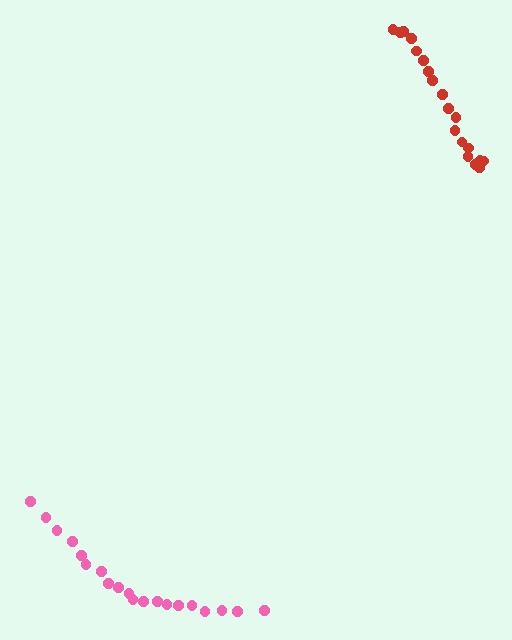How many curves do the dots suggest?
There are 2 distinct paths.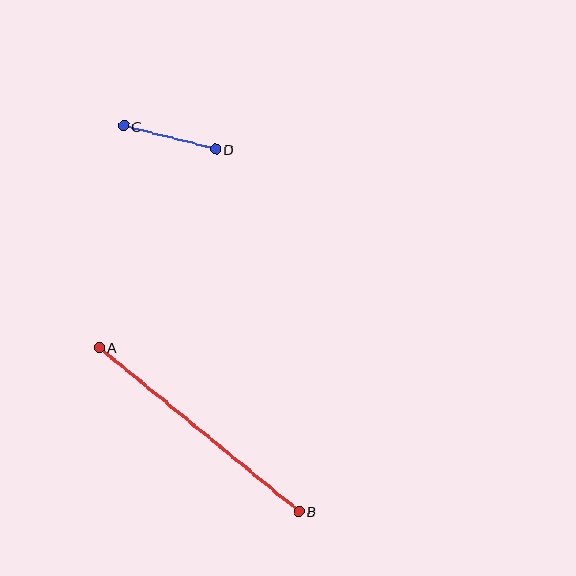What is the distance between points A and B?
The distance is approximately 258 pixels.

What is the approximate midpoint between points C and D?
The midpoint is at approximately (170, 138) pixels.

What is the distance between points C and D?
The distance is approximately 95 pixels.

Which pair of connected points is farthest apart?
Points A and B are farthest apart.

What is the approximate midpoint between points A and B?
The midpoint is at approximately (199, 430) pixels.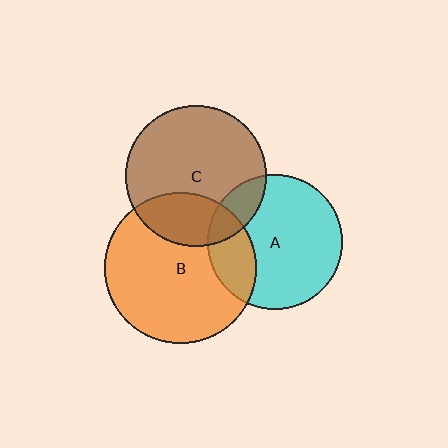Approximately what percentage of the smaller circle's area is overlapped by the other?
Approximately 15%.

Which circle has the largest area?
Circle B (orange).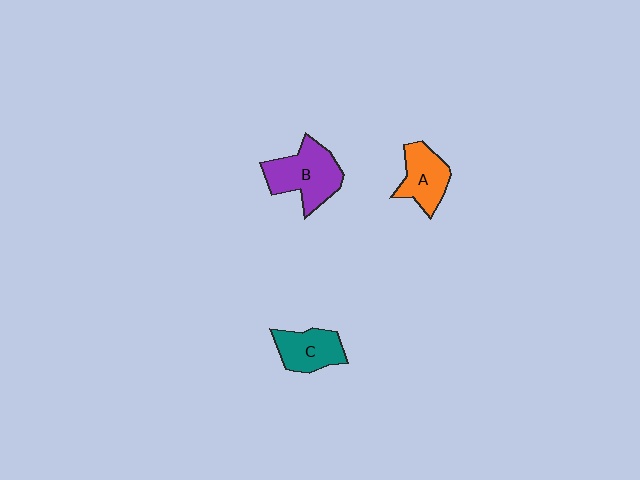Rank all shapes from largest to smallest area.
From largest to smallest: B (purple), A (orange), C (teal).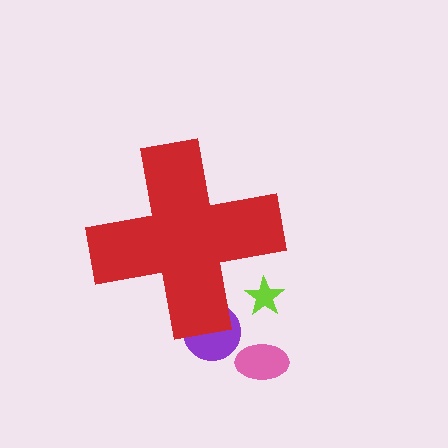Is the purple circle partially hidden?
Yes, the purple circle is partially hidden behind the red cross.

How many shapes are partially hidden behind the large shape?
2 shapes are partially hidden.